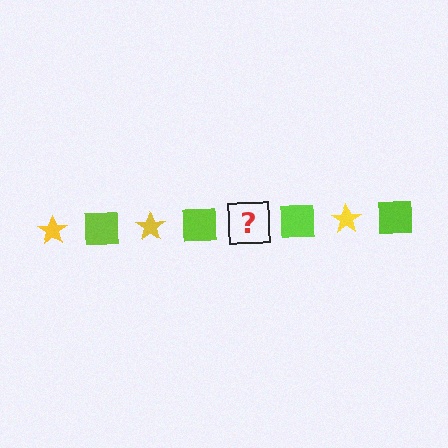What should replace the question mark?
The question mark should be replaced with a yellow star.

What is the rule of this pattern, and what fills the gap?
The rule is that the pattern alternates between yellow star and lime square. The gap should be filled with a yellow star.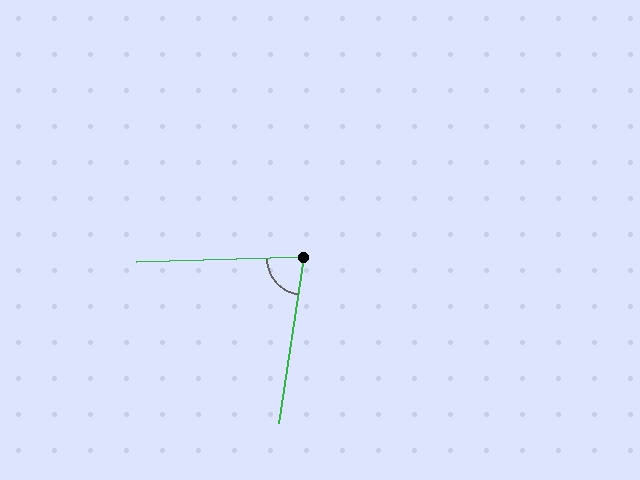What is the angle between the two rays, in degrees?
Approximately 80 degrees.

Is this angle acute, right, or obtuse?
It is acute.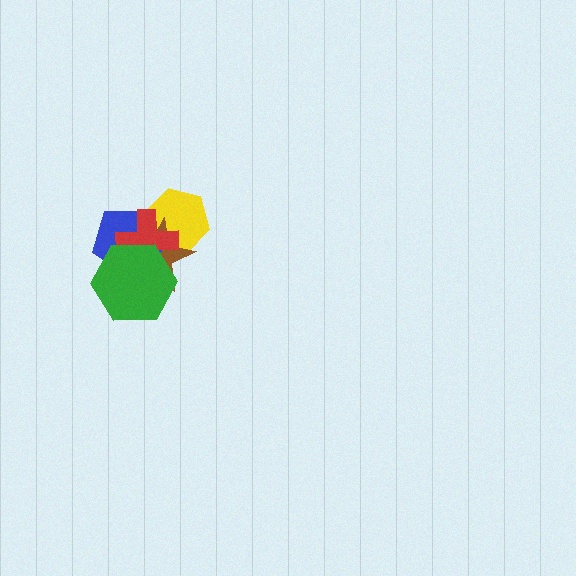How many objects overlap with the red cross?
4 objects overlap with the red cross.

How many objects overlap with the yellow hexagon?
3 objects overlap with the yellow hexagon.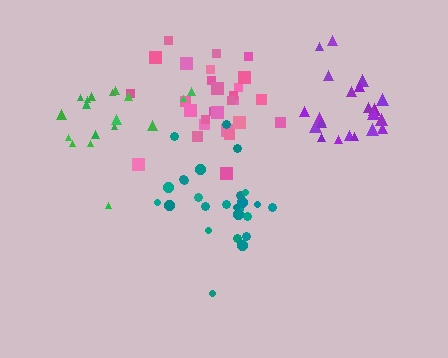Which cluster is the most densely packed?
Purple.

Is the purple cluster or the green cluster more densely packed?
Purple.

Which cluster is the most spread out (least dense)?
Green.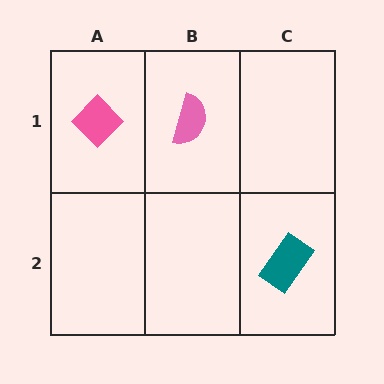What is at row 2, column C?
A teal rectangle.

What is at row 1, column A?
A pink diamond.